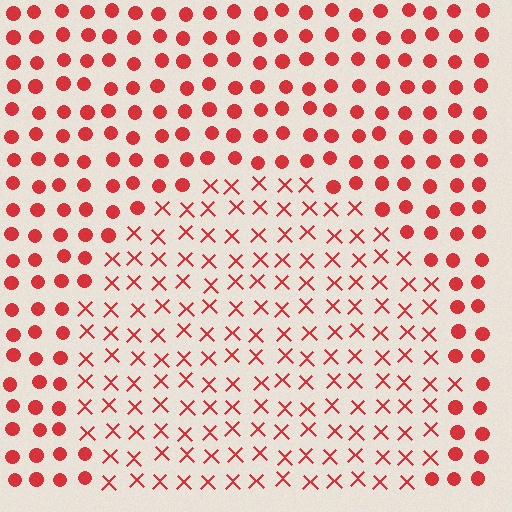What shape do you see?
I see a circle.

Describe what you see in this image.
The image is filled with small red elements arranged in a uniform grid. A circle-shaped region contains X marks, while the surrounding area contains circles. The boundary is defined purely by the change in element shape.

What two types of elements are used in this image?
The image uses X marks inside the circle region and circles outside it.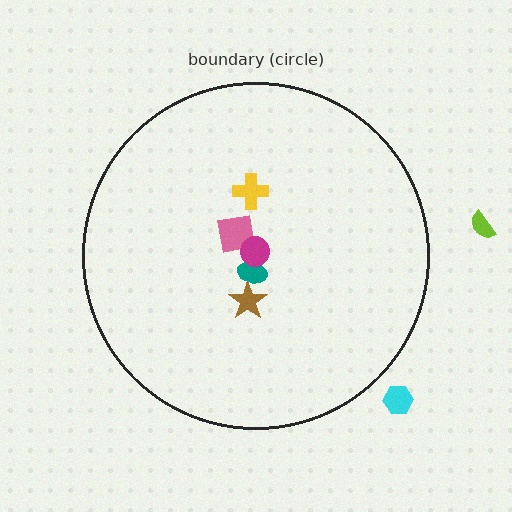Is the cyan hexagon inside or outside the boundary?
Outside.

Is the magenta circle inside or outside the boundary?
Inside.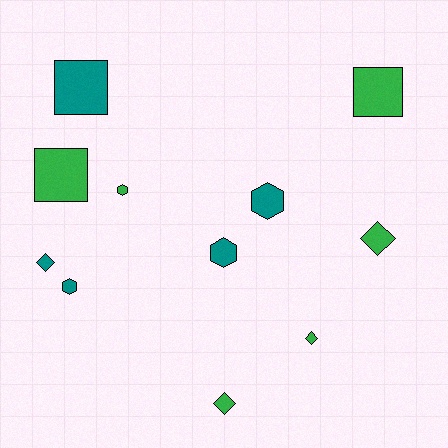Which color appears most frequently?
Green, with 6 objects.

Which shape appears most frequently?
Diamond, with 4 objects.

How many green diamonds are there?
There are 3 green diamonds.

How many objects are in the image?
There are 11 objects.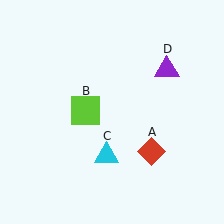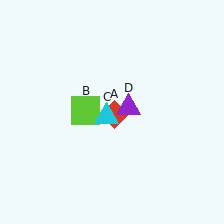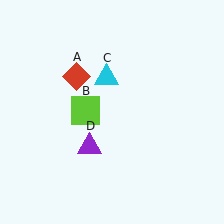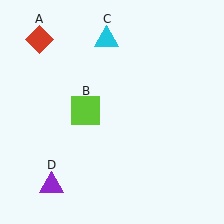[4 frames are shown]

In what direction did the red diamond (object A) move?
The red diamond (object A) moved up and to the left.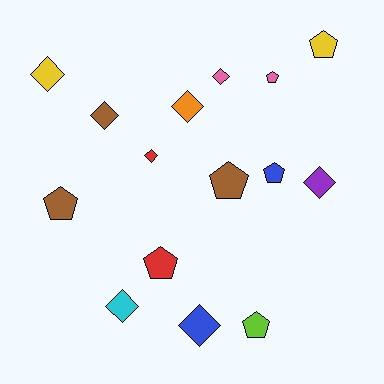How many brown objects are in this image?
There are 3 brown objects.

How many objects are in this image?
There are 15 objects.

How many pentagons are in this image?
There are 7 pentagons.